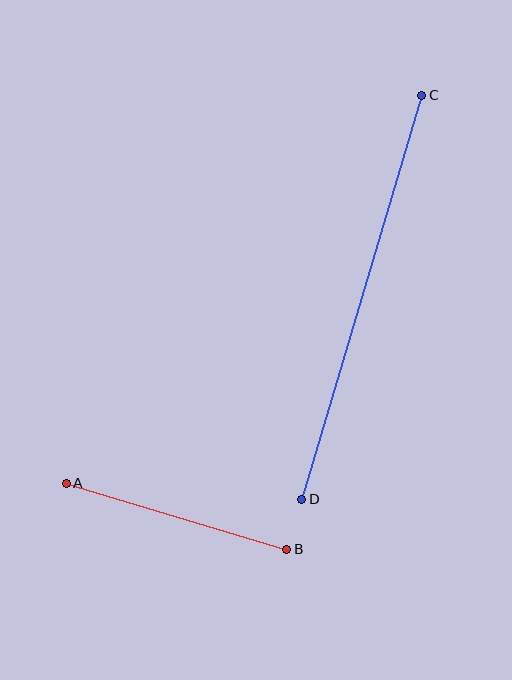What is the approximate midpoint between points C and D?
The midpoint is at approximately (362, 297) pixels.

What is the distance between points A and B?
The distance is approximately 230 pixels.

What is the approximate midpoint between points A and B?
The midpoint is at approximately (177, 516) pixels.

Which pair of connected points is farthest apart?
Points C and D are farthest apart.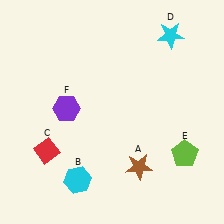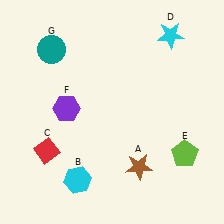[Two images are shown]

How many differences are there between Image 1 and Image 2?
There is 1 difference between the two images.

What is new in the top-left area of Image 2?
A teal circle (G) was added in the top-left area of Image 2.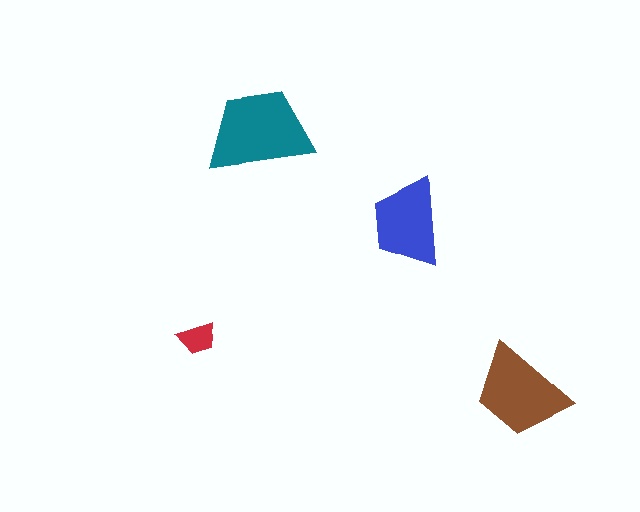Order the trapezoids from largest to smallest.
the teal one, the brown one, the blue one, the red one.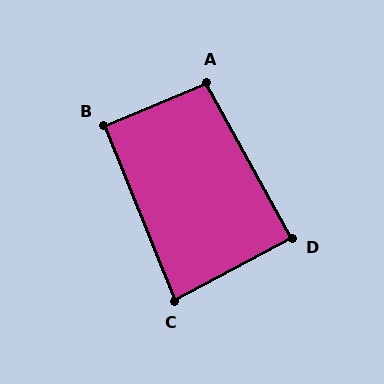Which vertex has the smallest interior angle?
C, at approximately 84 degrees.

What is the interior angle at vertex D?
Approximately 89 degrees (approximately right).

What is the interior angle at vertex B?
Approximately 91 degrees (approximately right).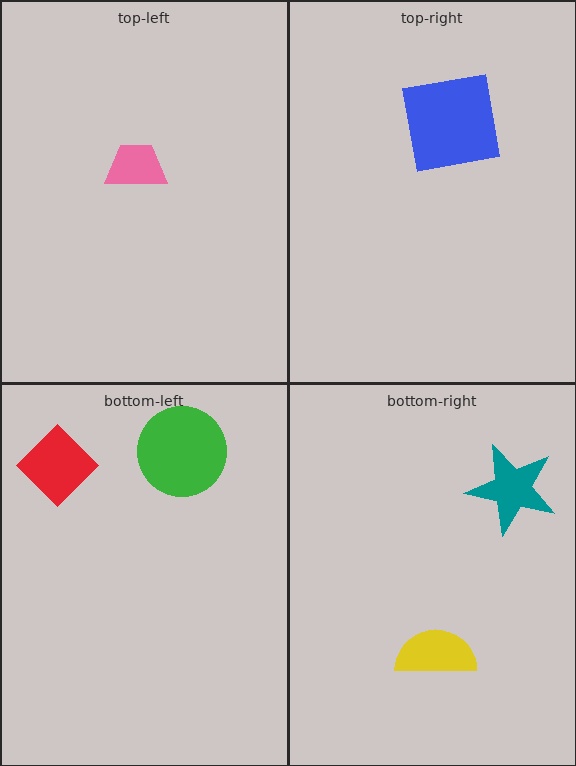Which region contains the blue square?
The top-right region.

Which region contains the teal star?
The bottom-right region.